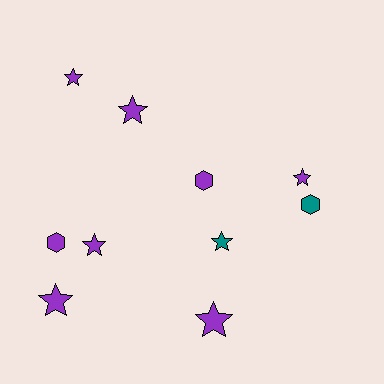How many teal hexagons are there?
There is 1 teal hexagon.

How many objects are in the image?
There are 10 objects.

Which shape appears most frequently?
Star, with 7 objects.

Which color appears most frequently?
Purple, with 8 objects.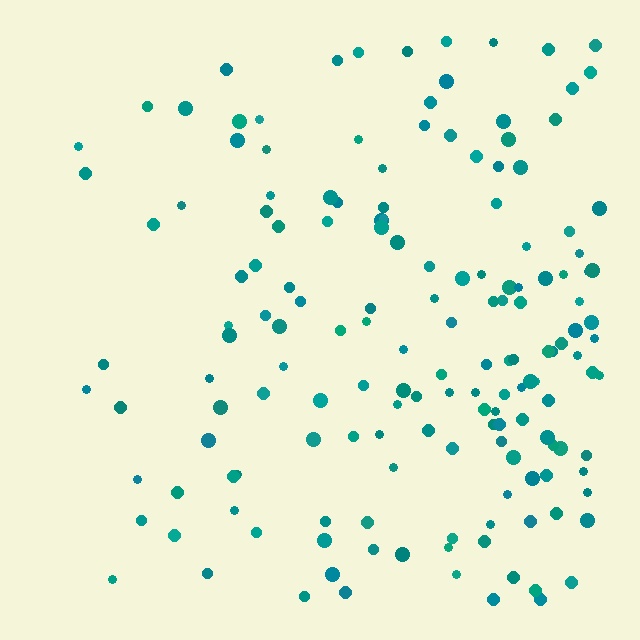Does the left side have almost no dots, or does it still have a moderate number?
Still a moderate number, just noticeably fewer than the right.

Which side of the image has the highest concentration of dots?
The right.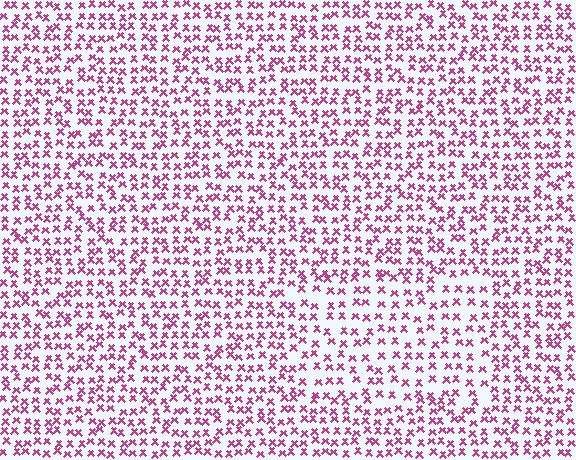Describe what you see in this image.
The image contains small magenta elements arranged at two different densities. A rectangle-shaped region is visible where the elements are less densely packed than the surrounding area.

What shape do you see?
I see a rectangle.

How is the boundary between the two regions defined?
The boundary is defined by a change in element density (approximately 1.5x ratio). All elements are the same color, size, and shape.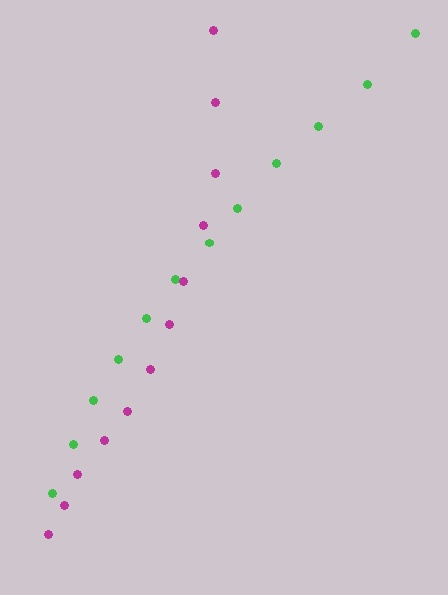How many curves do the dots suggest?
There are 2 distinct paths.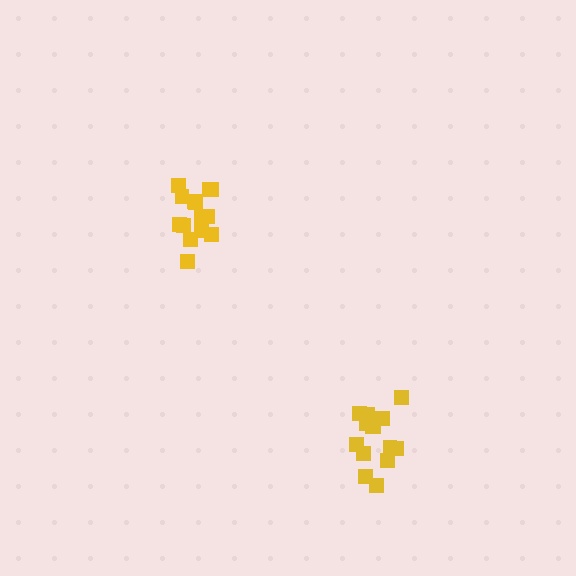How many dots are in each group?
Group 1: 14 dots, Group 2: 14 dots (28 total).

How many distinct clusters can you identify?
There are 2 distinct clusters.